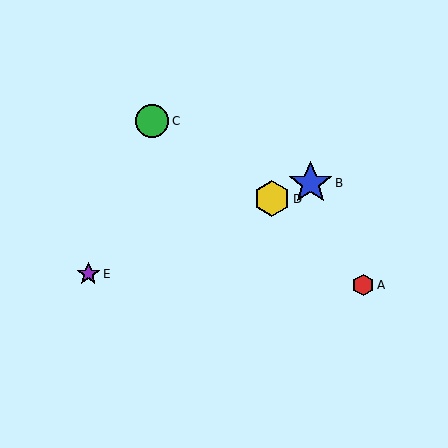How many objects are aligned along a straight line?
3 objects (B, D, E) are aligned along a straight line.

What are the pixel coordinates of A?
Object A is at (363, 285).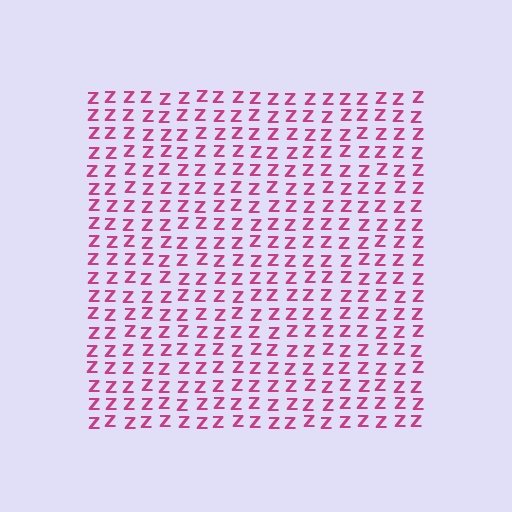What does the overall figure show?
The overall figure shows a square.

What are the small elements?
The small elements are letter Z's.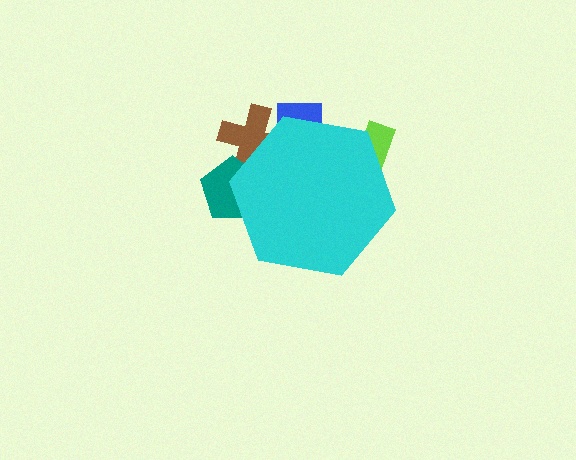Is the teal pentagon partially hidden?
Yes, the teal pentagon is partially hidden behind the cyan hexagon.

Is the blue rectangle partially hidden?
Yes, the blue rectangle is partially hidden behind the cyan hexagon.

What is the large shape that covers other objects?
A cyan hexagon.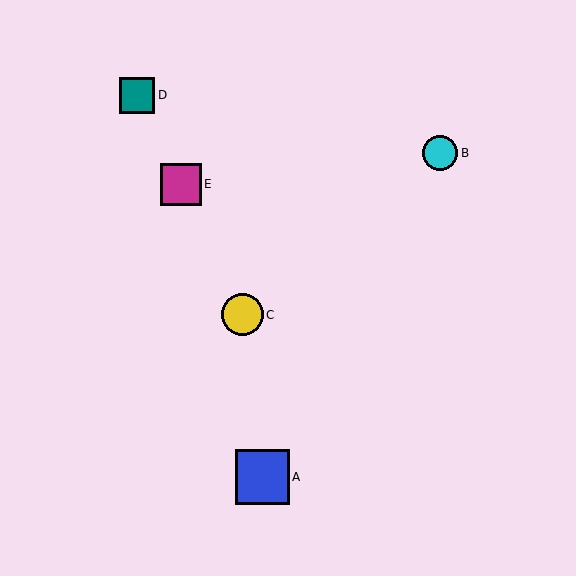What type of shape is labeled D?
Shape D is a teal square.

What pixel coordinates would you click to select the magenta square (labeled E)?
Click at (181, 184) to select the magenta square E.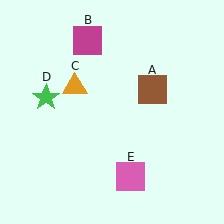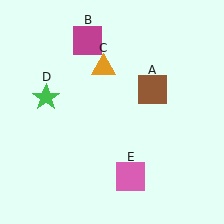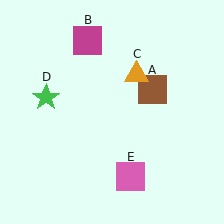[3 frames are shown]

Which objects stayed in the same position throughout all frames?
Brown square (object A) and magenta square (object B) and green star (object D) and pink square (object E) remained stationary.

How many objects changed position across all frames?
1 object changed position: orange triangle (object C).